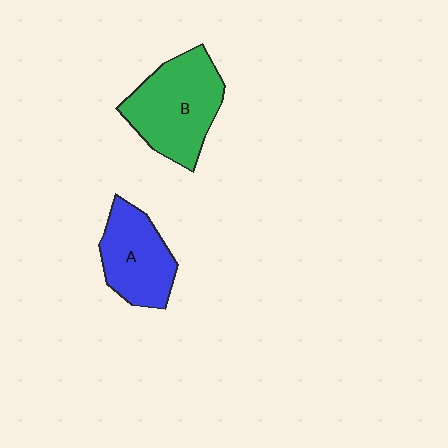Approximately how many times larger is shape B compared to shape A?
Approximately 1.3 times.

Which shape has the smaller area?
Shape A (blue).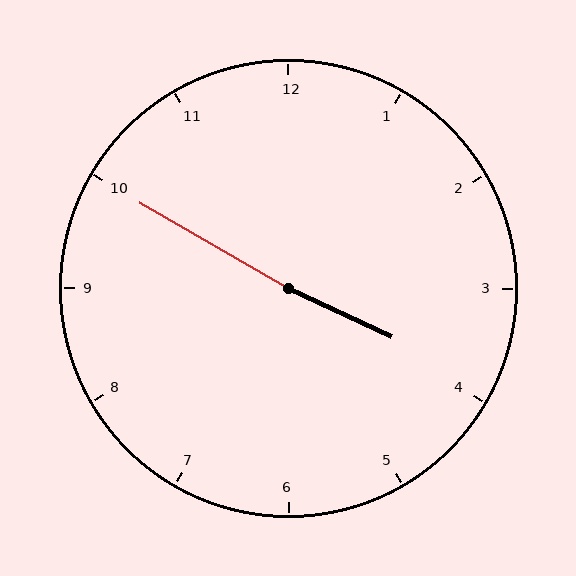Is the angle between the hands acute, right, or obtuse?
It is obtuse.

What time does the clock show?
3:50.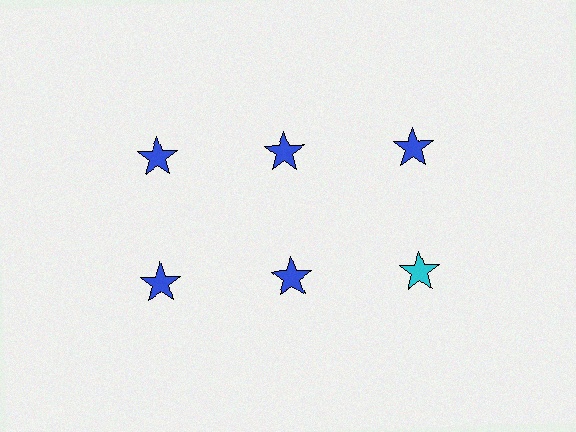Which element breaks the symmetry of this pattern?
The cyan star in the second row, center column breaks the symmetry. All other shapes are blue stars.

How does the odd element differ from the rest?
It has a different color: cyan instead of blue.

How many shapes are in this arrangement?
There are 6 shapes arranged in a grid pattern.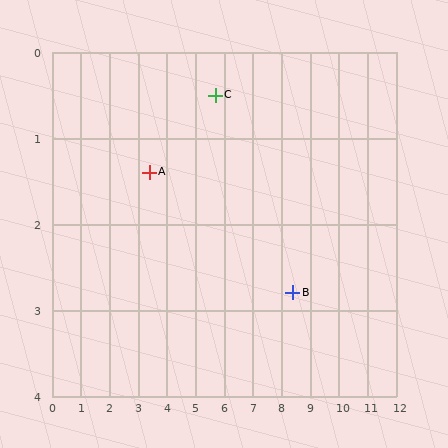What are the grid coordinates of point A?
Point A is at approximately (3.4, 1.4).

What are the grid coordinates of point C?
Point C is at approximately (5.7, 0.5).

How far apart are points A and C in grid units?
Points A and C are about 2.5 grid units apart.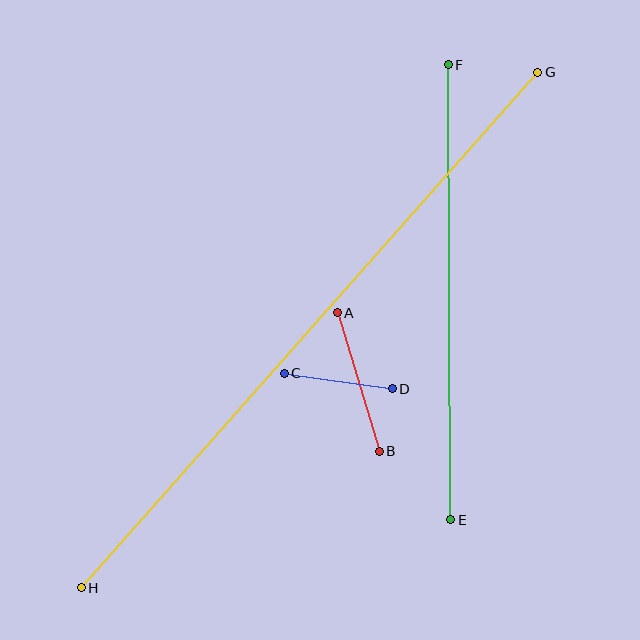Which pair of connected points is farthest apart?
Points G and H are farthest apart.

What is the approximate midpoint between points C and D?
The midpoint is at approximately (338, 381) pixels.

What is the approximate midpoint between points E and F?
The midpoint is at approximately (450, 292) pixels.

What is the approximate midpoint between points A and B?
The midpoint is at approximately (358, 382) pixels.